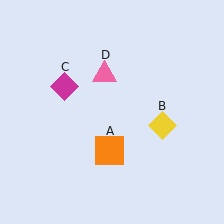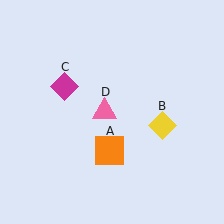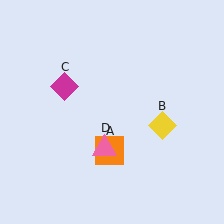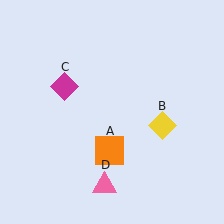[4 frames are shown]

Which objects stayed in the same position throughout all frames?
Orange square (object A) and yellow diamond (object B) and magenta diamond (object C) remained stationary.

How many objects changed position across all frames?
1 object changed position: pink triangle (object D).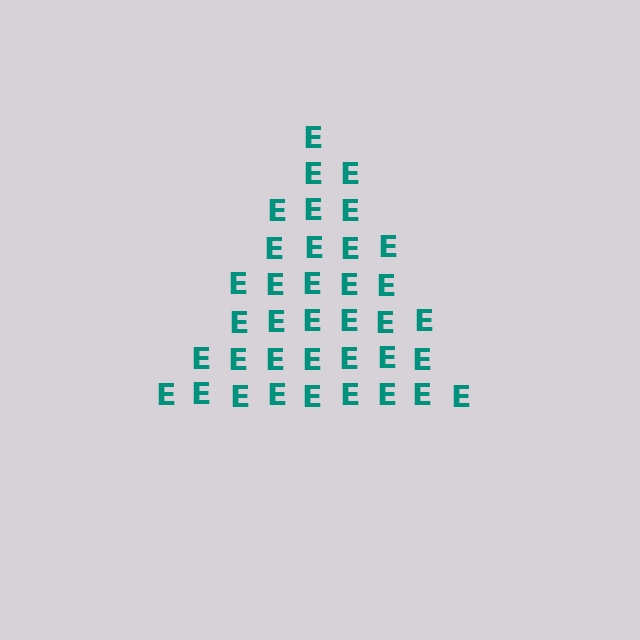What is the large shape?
The large shape is a triangle.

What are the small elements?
The small elements are letter E's.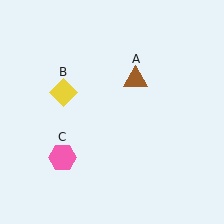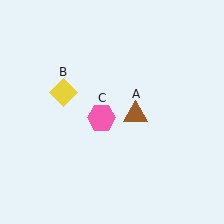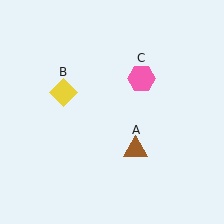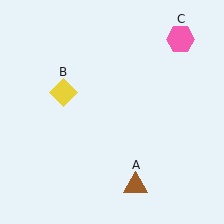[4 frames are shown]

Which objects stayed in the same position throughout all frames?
Yellow diamond (object B) remained stationary.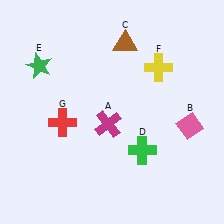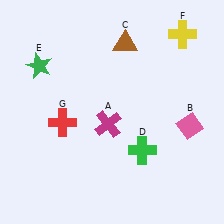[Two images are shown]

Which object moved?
The yellow cross (F) moved up.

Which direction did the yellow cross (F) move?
The yellow cross (F) moved up.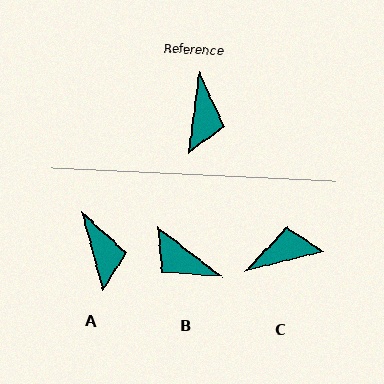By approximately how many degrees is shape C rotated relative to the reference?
Approximately 111 degrees counter-clockwise.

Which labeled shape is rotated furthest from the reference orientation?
B, about 120 degrees away.